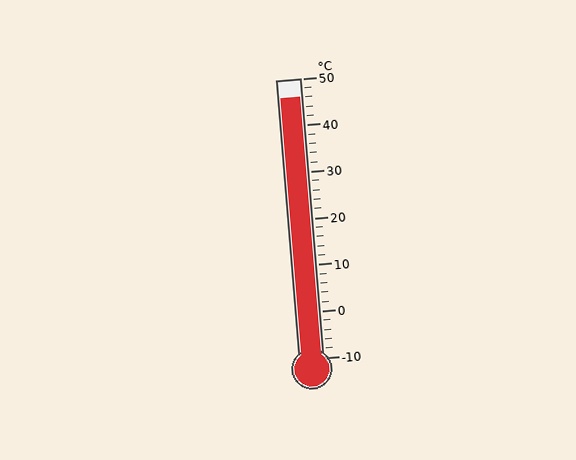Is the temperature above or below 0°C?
The temperature is above 0°C.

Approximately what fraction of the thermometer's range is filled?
The thermometer is filled to approximately 95% of its range.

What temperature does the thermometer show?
The thermometer shows approximately 46°C.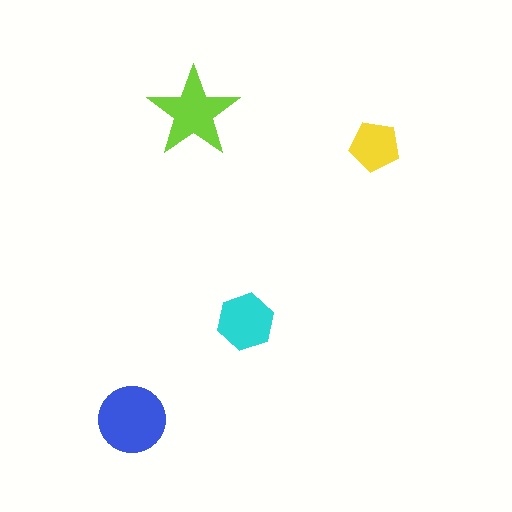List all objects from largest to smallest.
The blue circle, the lime star, the cyan hexagon, the yellow pentagon.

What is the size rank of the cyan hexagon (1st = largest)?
3rd.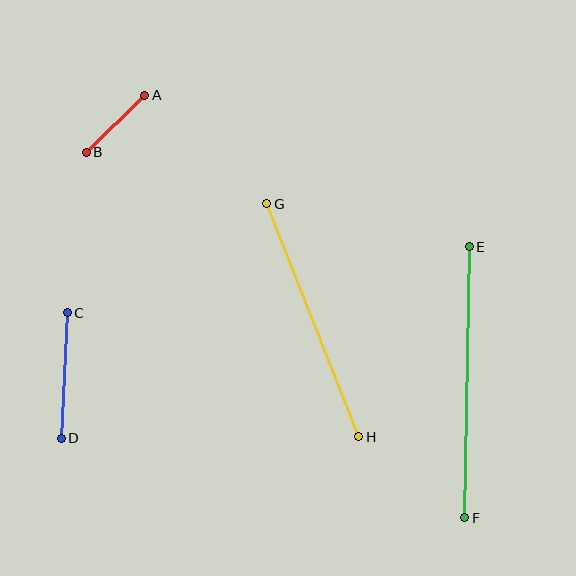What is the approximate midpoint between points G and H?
The midpoint is at approximately (313, 320) pixels.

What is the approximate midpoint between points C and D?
The midpoint is at approximately (64, 375) pixels.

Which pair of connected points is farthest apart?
Points E and F are farthest apart.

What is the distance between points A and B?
The distance is approximately 82 pixels.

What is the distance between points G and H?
The distance is approximately 250 pixels.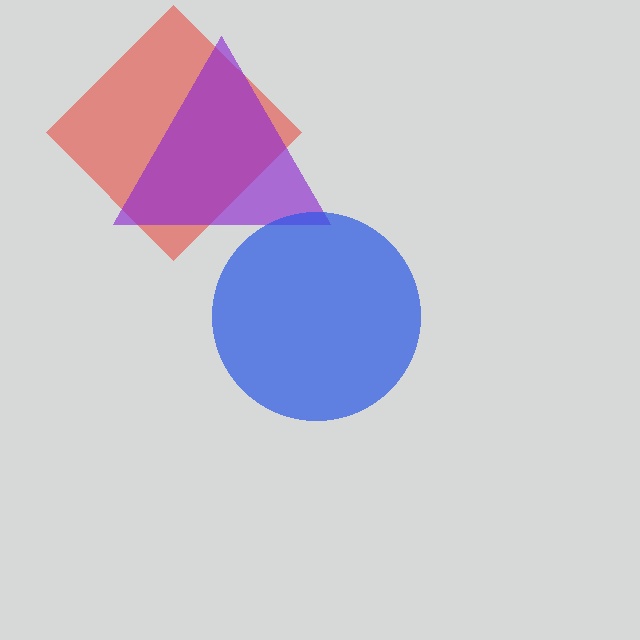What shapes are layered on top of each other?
The layered shapes are: a red diamond, a purple triangle, a blue circle.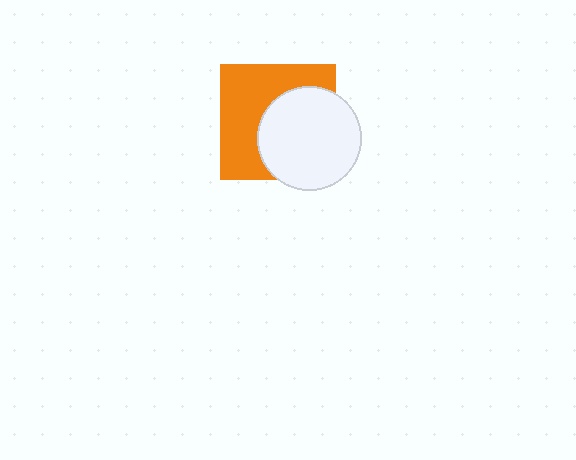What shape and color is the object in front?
The object in front is a white circle.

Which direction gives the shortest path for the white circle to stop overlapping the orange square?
Moving toward the lower-right gives the shortest separation.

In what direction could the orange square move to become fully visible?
The orange square could move toward the upper-left. That would shift it out from behind the white circle entirely.